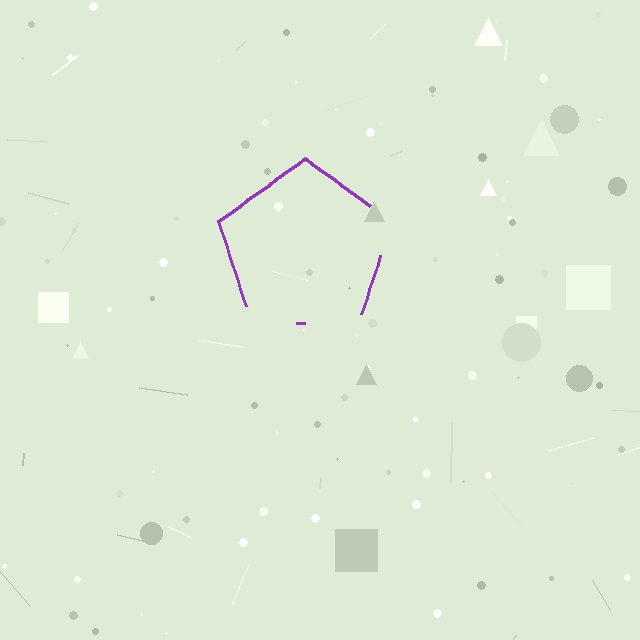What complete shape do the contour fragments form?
The contour fragments form a pentagon.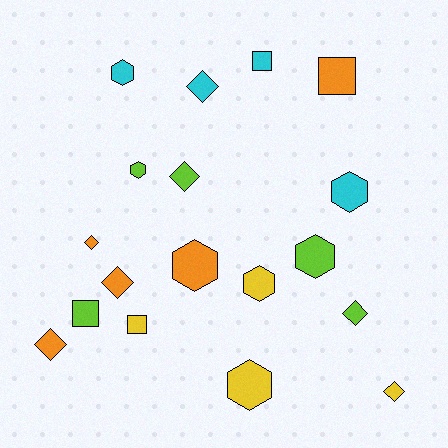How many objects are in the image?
There are 18 objects.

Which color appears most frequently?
Orange, with 5 objects.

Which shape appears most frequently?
Hexagon, with 7 objects.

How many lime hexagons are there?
There are 2 lime hexagons.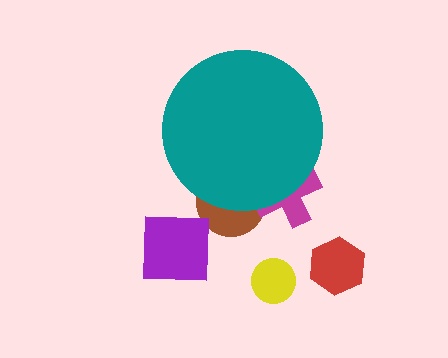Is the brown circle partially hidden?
Yes, the brown circle is partially hidden behind the teal circle.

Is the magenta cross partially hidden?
Yes, the magenta cross is partially hidden behind the teal circle.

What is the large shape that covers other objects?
A teal circle.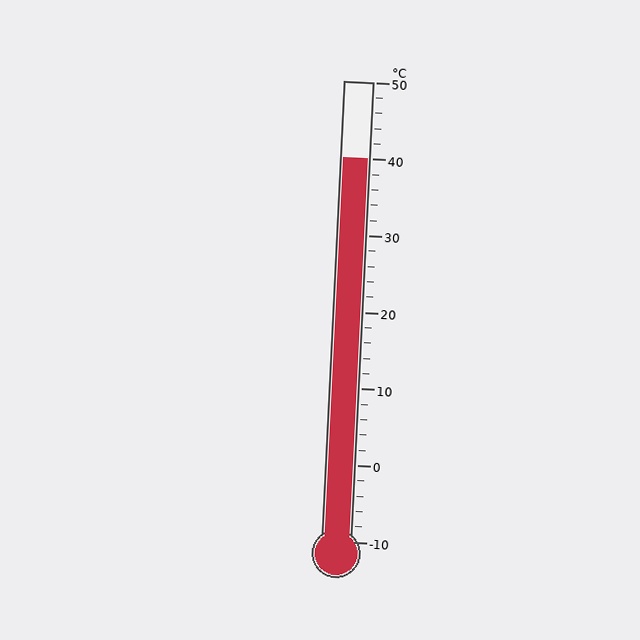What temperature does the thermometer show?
The thermometer shows approximately 40°C.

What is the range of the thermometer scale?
The thermometer scale ranges from -10°C to 50°C.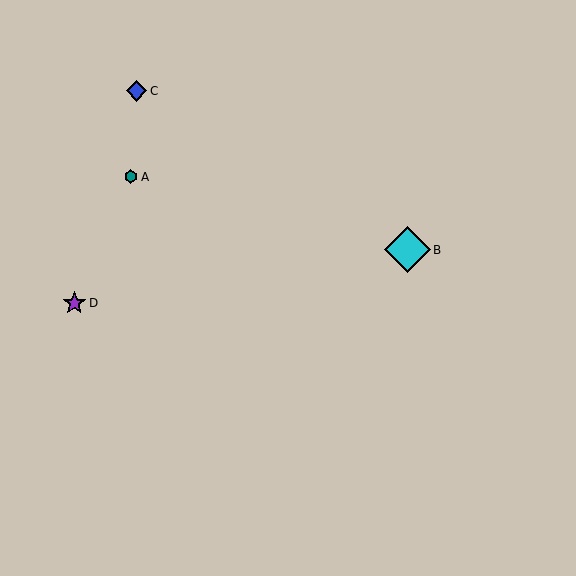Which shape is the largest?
The cyan diamond (labeled B) is the largest.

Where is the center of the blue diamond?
The center of the blue diamond is at (136, 91).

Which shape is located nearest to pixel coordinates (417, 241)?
The cyan diamond (labeled B) at (407, 250) is nearest to that location.